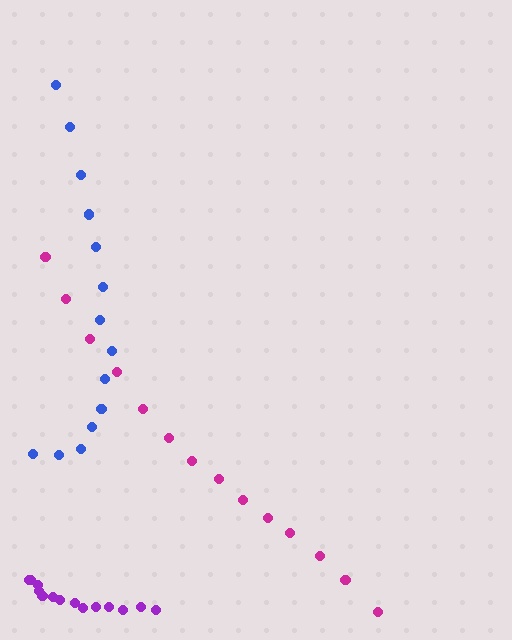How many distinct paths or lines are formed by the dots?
There are 3 distinct paths.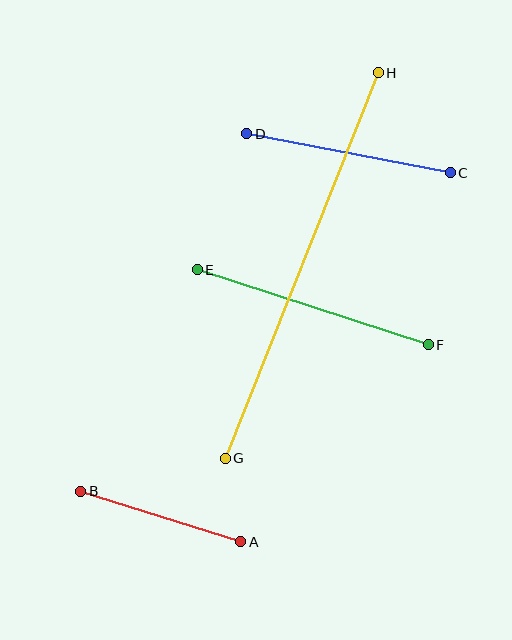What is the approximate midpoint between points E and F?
The midpoint is at approximately (313, 307) pixels.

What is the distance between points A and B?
The distance is approximately 168 pixels.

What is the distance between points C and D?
The distance is approximately 207 pixels.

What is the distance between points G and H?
The distance is approximately 414 pixels.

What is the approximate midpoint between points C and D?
The midpoint is at approximately (349, 153) pixels.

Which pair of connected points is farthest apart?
Points G and H are farthest apart.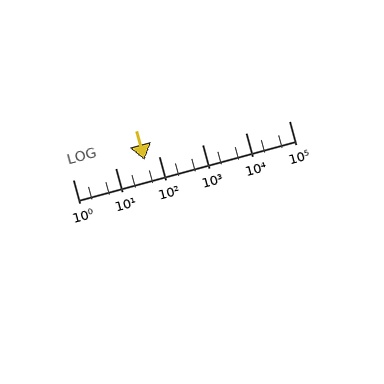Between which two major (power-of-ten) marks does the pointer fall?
The pointer is between 10 and 100.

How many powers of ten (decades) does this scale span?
The scale spans 5 decades, from 1 to 100000.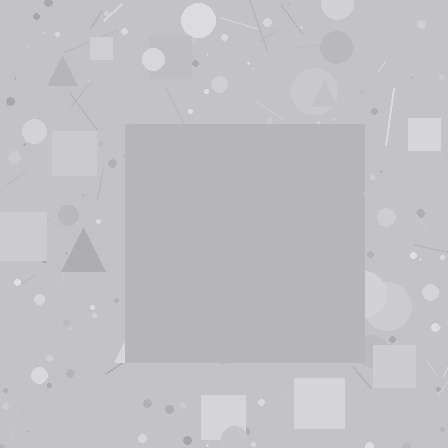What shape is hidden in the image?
A square is hidden in the image.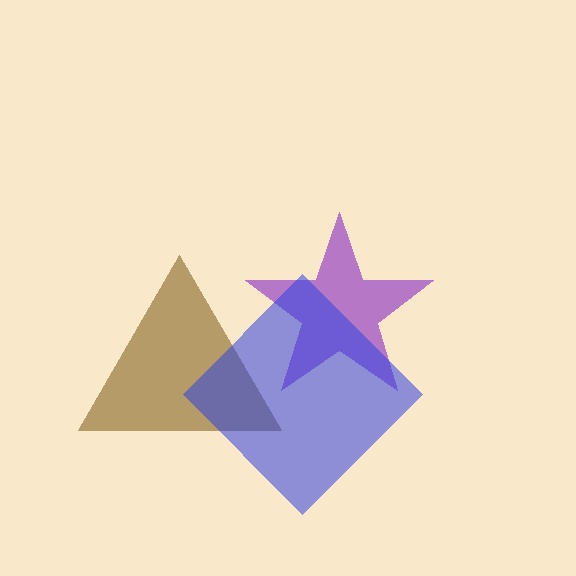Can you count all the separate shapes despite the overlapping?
Yes, there are 3 separate shapes.